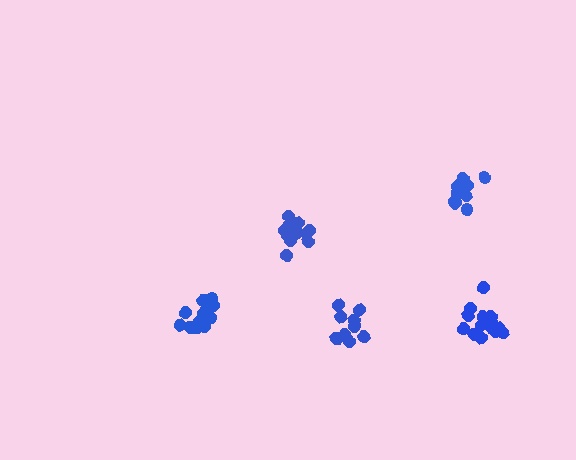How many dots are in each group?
Group 1: 15 dots, Group 2: 12 dots, Group 3: 14 dots, Group 4: 10 dots, Group 5: 16 dots (67 total).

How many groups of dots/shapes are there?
There are 5 groups.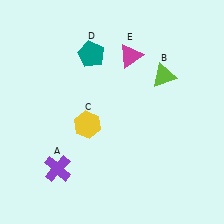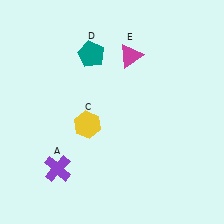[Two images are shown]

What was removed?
The lime triangle (B) was removed in Image 2.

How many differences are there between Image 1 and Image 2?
There is 1 difference between the two images.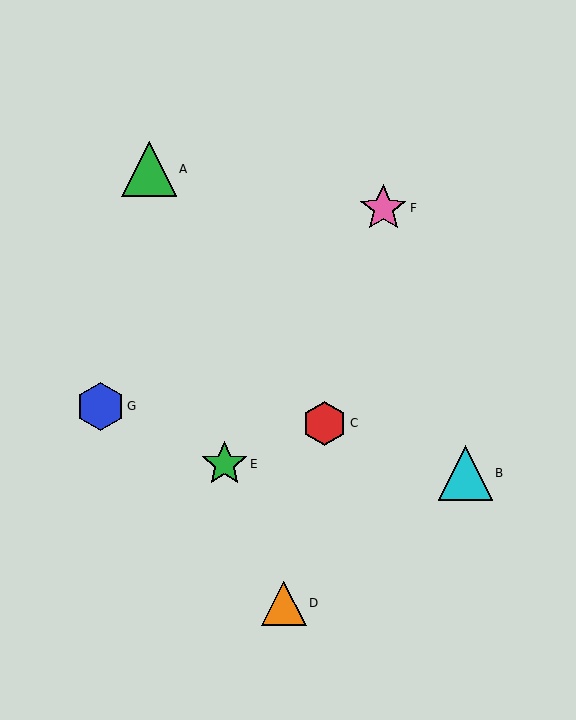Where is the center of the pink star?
The center of the pink star is at (383, 208).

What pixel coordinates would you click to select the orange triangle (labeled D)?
Click at (284, 603) to select the orange triangle D.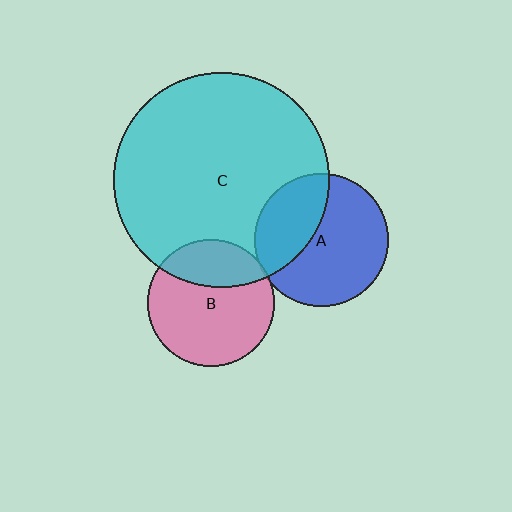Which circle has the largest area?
Circle C (cyan).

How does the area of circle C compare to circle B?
Approximately 2.9 times.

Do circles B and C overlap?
Yes.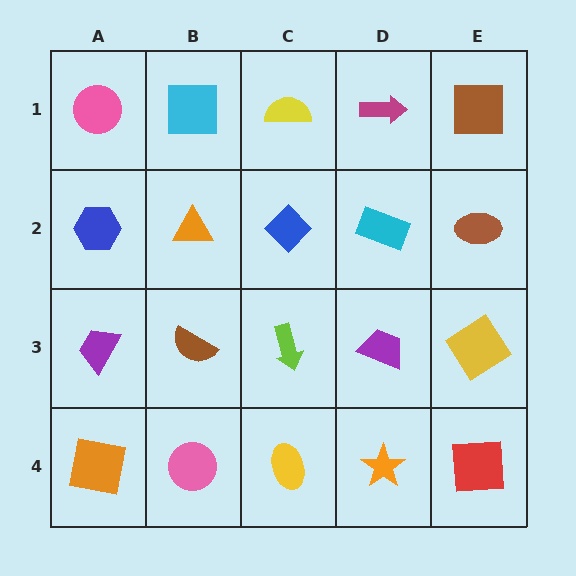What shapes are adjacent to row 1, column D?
A cyan rectangle (row 2, column D), a yellow semicircle (row 1, column C), a brown square (row 1, column E).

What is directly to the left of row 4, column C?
A pink circle.